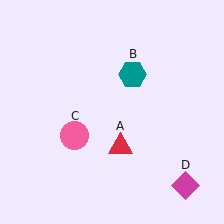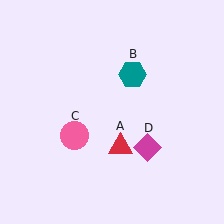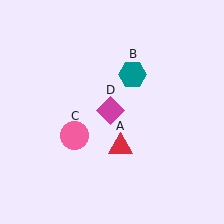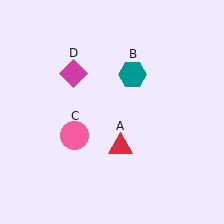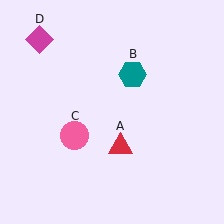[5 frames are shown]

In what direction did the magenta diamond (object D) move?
The magenta diamond (object D) moved up and to the left.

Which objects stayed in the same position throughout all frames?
Red triangle (object A) and teal hexagon (object B) and pink circle (object C) remained stationary.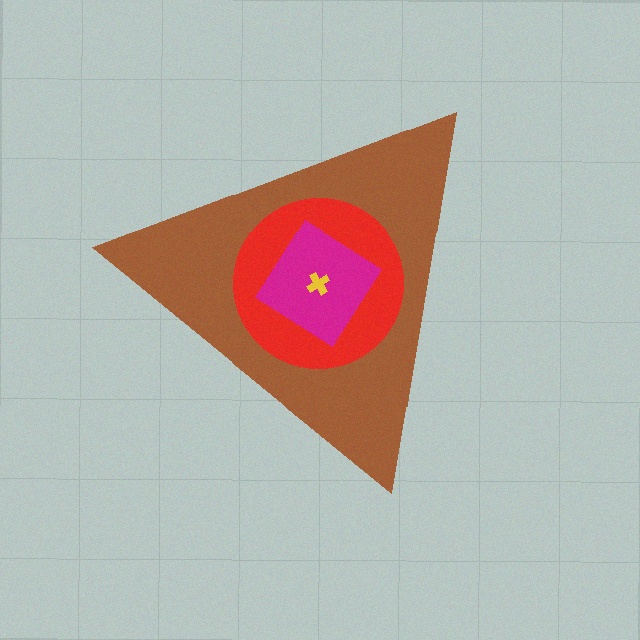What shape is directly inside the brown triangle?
The red circle.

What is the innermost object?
The yellow cross.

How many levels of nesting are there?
4.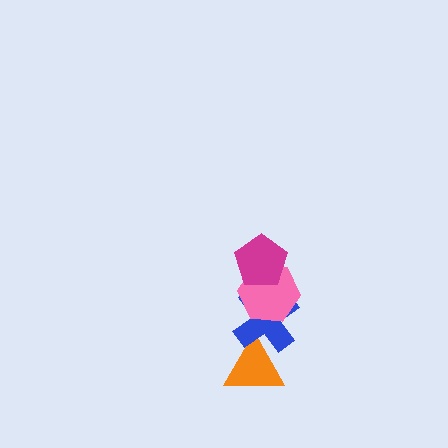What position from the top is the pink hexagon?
The pink hexagon is 2nd from the top.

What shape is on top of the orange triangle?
The blue cross is on top of the orange triangle.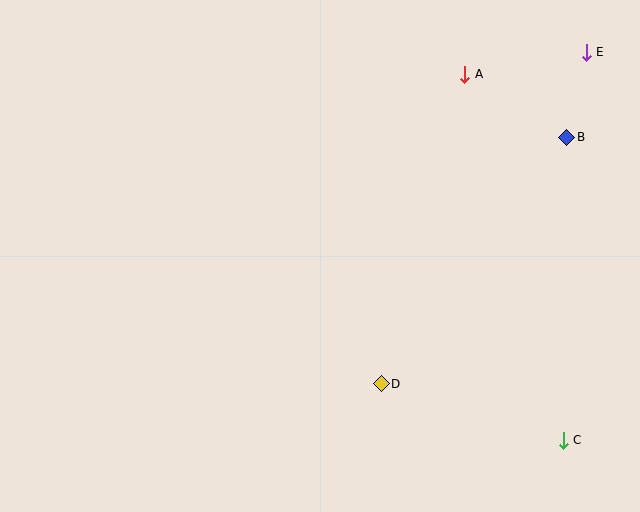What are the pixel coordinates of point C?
Point C is at (563, 440).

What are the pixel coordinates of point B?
Point B is at (567, 137).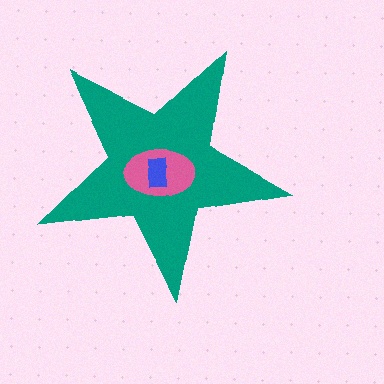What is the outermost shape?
The teal star.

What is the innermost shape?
The blue rectangle.